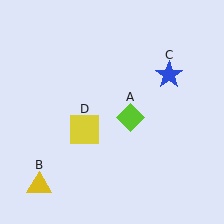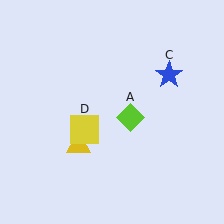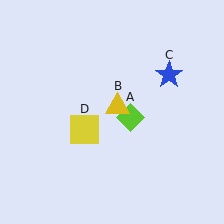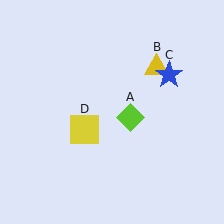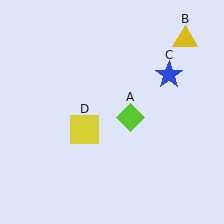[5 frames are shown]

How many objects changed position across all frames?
1 object changed position: yellow triangle (object B).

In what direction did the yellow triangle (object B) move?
The yellow triangle (object B) moved up and to the right.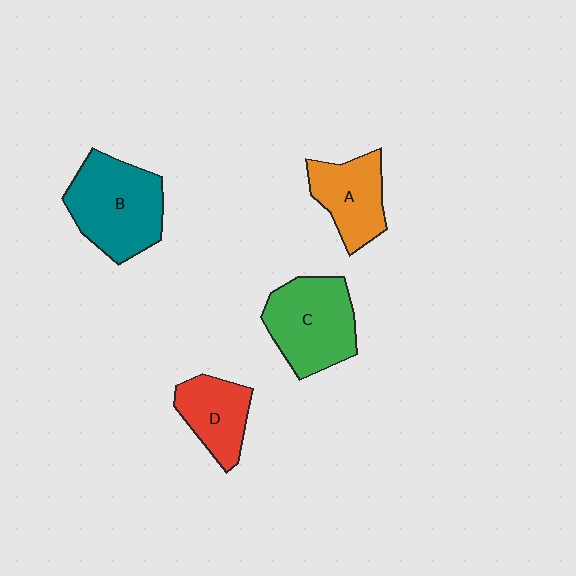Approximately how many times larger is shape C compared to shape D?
Approximately 1.5 times.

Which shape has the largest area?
Shape B (teal).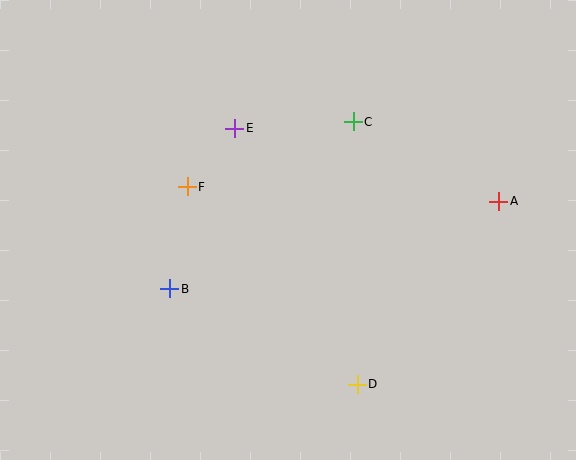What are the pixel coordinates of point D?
Point D is at (357, 384).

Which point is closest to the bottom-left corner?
Point B is closest to the bottom-left corner.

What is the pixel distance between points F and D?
The distance between F and D is 261 pixels.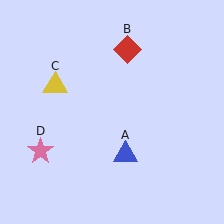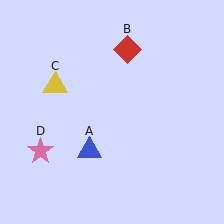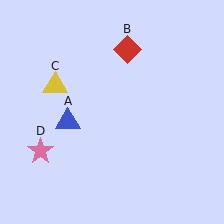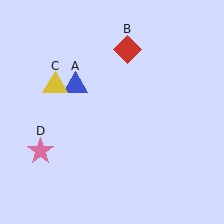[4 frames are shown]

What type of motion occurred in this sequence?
The blue triangle (object A) rotated clockwise around the center of the scene.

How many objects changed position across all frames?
1 object changed position: blue triangle (object A).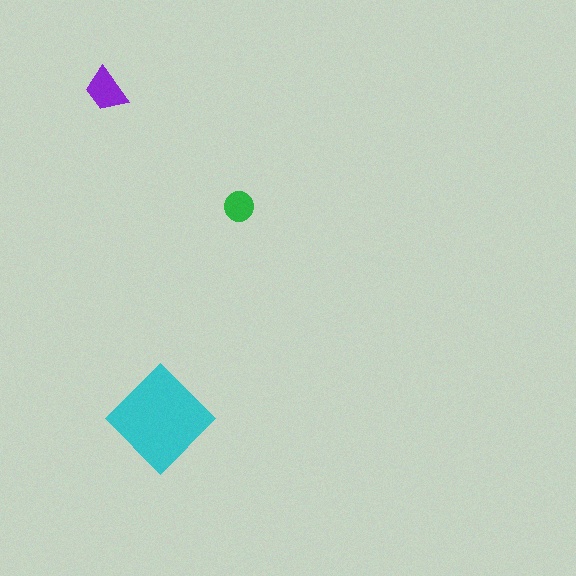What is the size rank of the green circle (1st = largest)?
3rd.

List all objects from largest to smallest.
The cyan diamond, the purple trapezoid, the green circle.